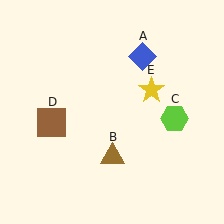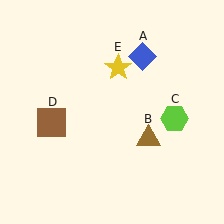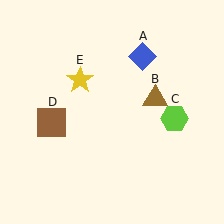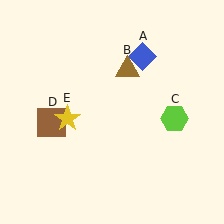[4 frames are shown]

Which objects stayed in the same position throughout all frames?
Blue diamond (object A) and lime hexagon (object C) and brown square (object D) remained stationary.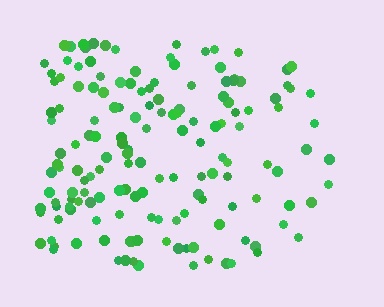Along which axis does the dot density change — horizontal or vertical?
Horizontal.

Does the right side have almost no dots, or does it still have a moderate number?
Still a moderate number, just noticeably fewer than the left.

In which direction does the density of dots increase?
From right to left, with the left side densest.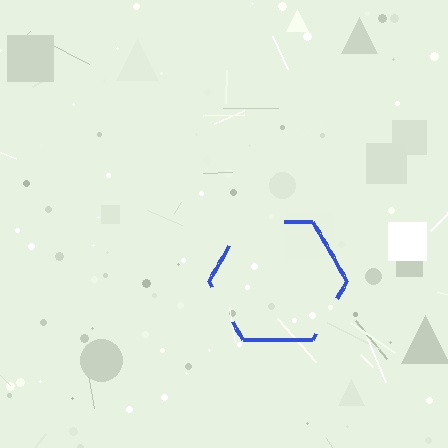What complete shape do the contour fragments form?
The contour fragments form a hexagon.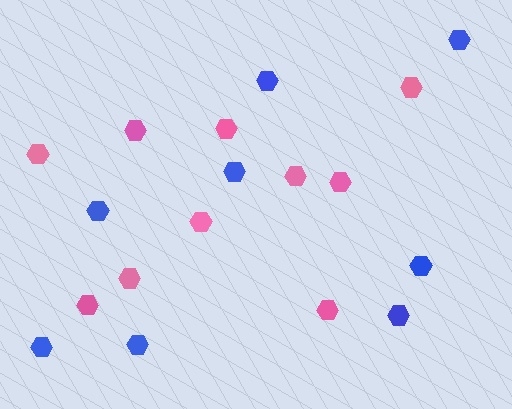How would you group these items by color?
There are 2 groups: one group of pink hexagons (10) and one group of blue hexagons (8).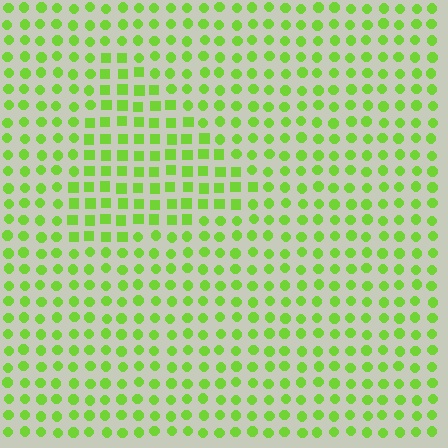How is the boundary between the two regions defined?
The boundary is defined by a change in element shape: squares inside vs. circles outside. All elements share the same color and spacing.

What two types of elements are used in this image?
The image uses squares inside the triangle region and circles outside it.